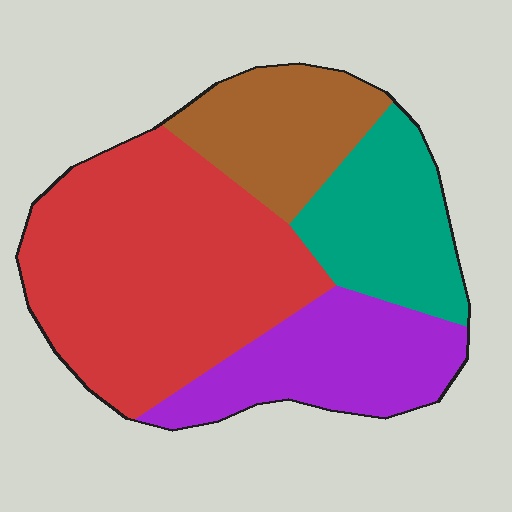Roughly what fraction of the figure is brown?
Brown takes up less than a quarter of the figure.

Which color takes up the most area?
Red, at roughly 45%.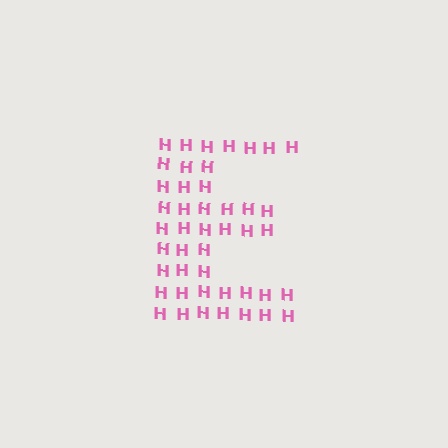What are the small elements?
The small elements are letter H's.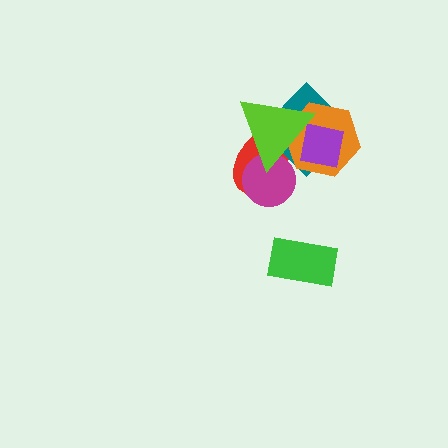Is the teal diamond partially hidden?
Yes, it is partially covered by another shape.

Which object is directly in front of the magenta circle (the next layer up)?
The teal diamond is directly in front of the magenta circle.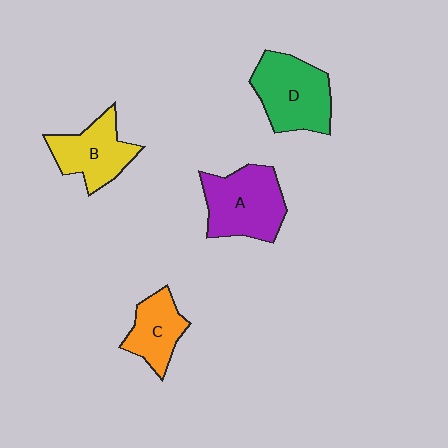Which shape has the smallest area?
Shape C (orange).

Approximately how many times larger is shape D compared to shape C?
Approximately 1.5 times.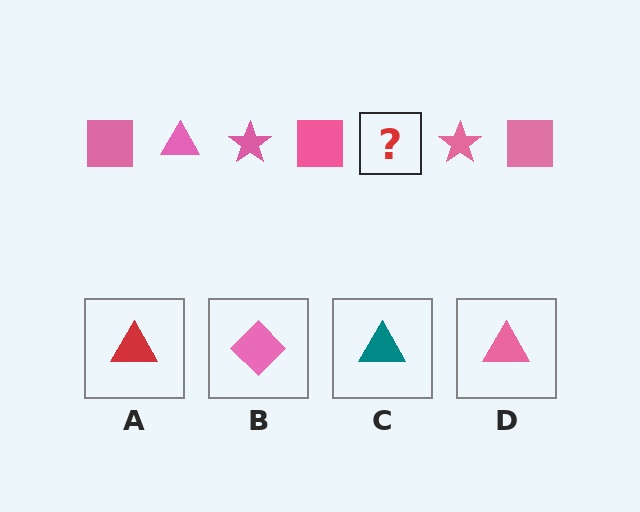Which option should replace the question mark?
Option D.